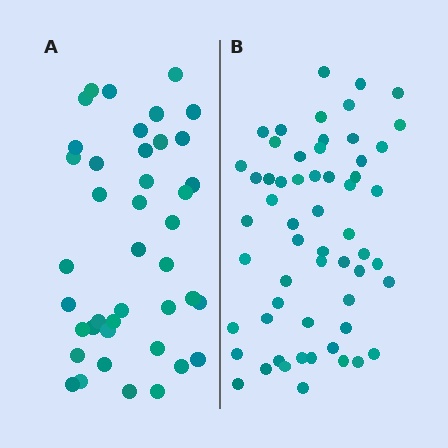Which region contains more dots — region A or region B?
Region B (the right region) has more dots.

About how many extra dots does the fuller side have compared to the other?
Region B has approximately 15 more dots than region A.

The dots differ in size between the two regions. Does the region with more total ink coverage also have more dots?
No. Region A has more total ink coverage because its dots are larger, but region B actually contains more individual dots. Total area can be misleading — the number of items is what matters here.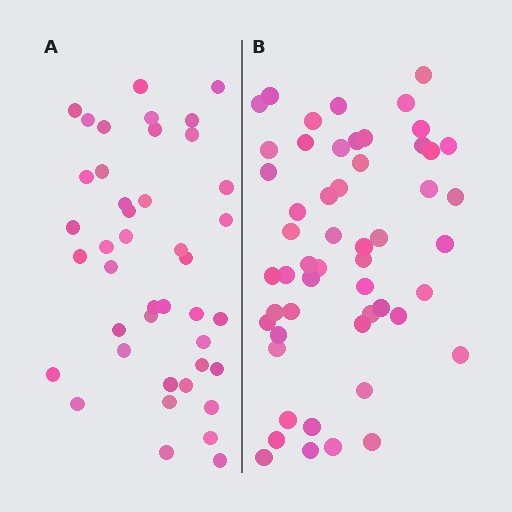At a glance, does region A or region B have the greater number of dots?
Region B (the right region) has more dots.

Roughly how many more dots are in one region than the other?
Region B has roughly 12 or so more dots than region A.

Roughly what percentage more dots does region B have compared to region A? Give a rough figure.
About 25% more.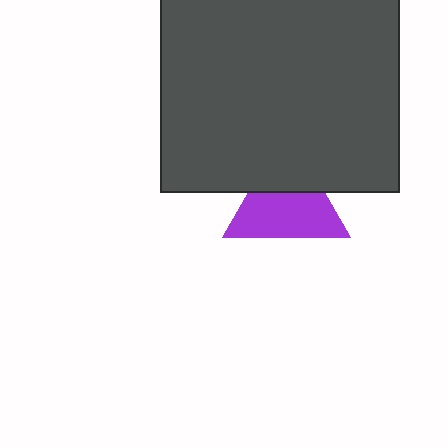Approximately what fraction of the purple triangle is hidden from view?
Roughly 37% of the purple triangle is hidden behind the dark gray square.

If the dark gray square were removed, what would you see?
You would see the complete purple triangle.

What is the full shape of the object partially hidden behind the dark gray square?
The partially hidden object is a purple triangle.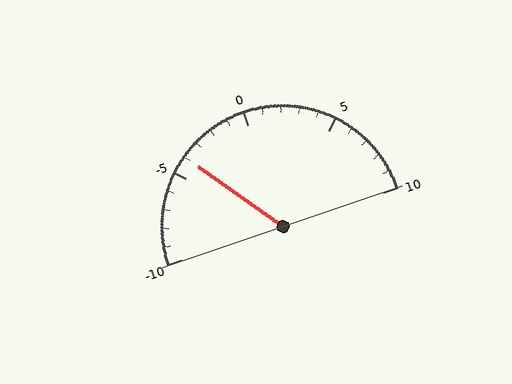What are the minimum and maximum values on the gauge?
The gauge ranges from -10 to 10.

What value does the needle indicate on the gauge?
The needle indicates approximately -4.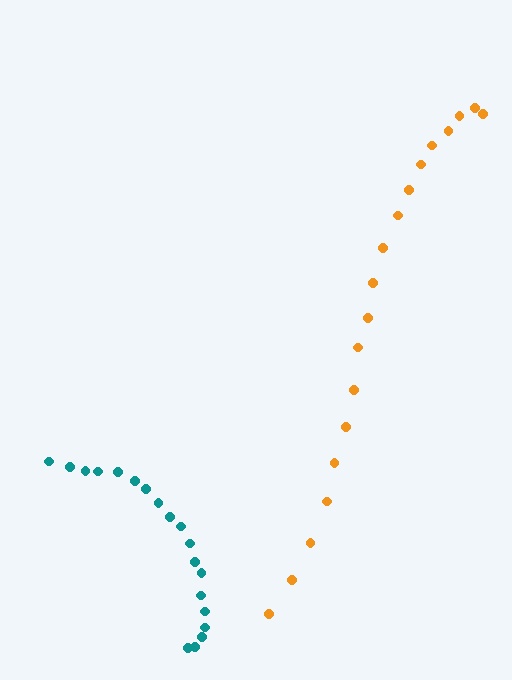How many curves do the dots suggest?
There are 2 distinct paths.